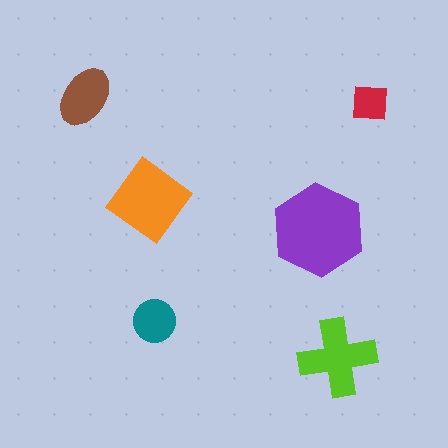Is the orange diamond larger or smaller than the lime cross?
Larger.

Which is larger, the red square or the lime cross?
The lime cross.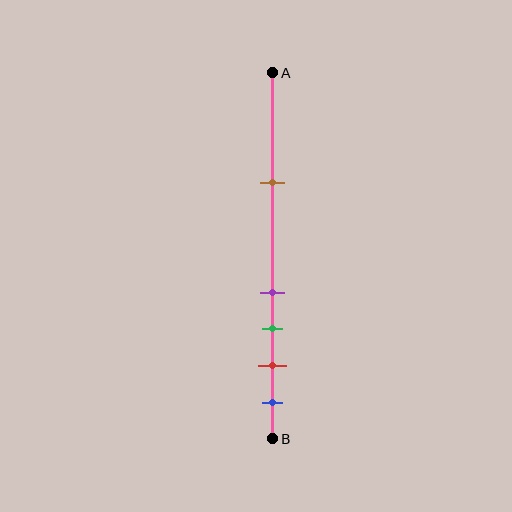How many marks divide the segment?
There are 5 marks dividing the segment.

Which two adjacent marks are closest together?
The purple and green marks are the closest adjacent pair.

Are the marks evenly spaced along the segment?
No, the marks are not evenly spaced.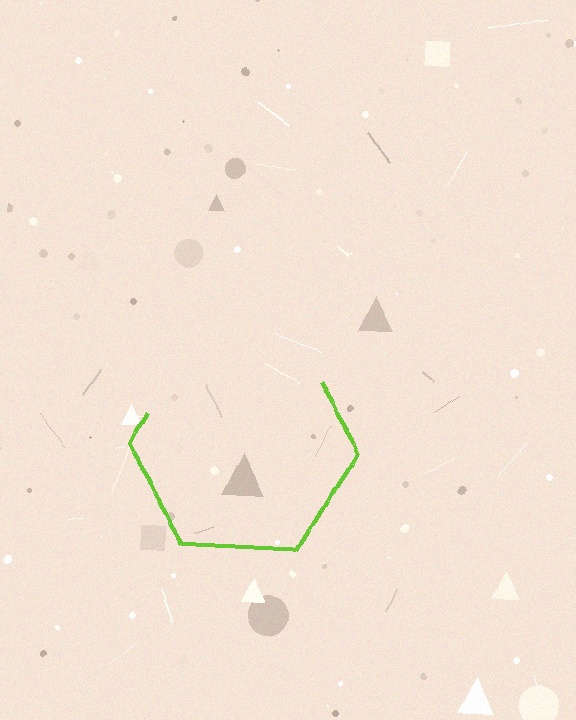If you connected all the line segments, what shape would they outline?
They would outline a hexagon.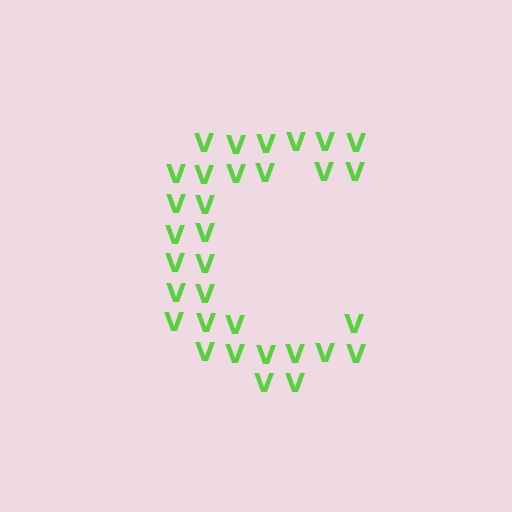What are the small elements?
The small elements are letter V's.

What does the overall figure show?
The overall figure shows the letter C.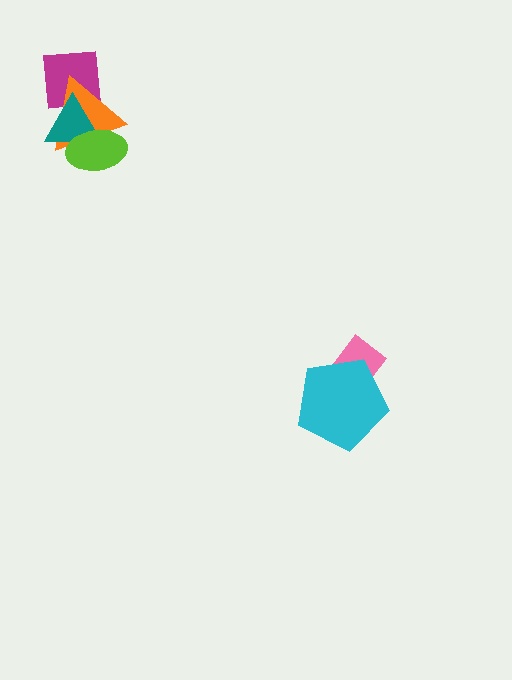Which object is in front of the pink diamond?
The cyan pentagon is in front of the pink diamond.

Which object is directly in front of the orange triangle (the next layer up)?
The teal triangle is directly in front of the orange triangle.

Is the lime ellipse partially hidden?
No, no other shape covers it.